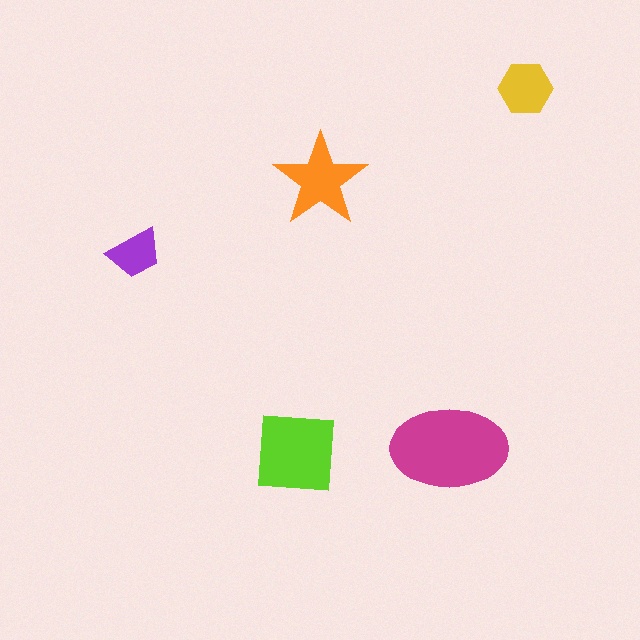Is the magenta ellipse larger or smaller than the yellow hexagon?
Larger.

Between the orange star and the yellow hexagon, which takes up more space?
The orange star.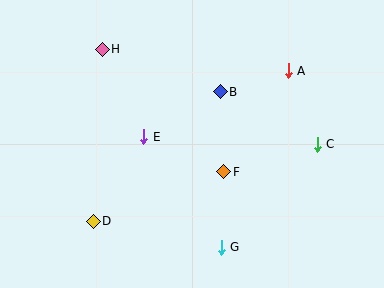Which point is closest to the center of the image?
Point F at (224, 172) is closest to the center.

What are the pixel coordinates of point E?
Point E is at (144, 137).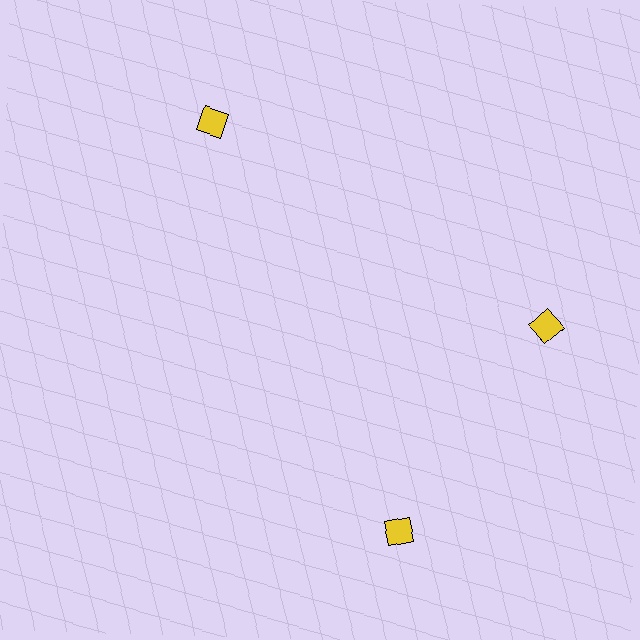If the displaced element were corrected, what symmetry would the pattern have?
It would have 3-fold rotational symmetry — the pattern would map onto itself every 120 degrees.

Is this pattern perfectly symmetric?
No. The 3 yellow diamonds are arranged in a ring, but one element near the 7 o'clock position is rotated out of alignment along the ring, breaking the 3-fold rotational symmetry.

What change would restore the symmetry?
The symmetry would be restored by rotating it back into even spacing with its neighbors so that all 3 diamonds sit at equal angles and equal distance from the center.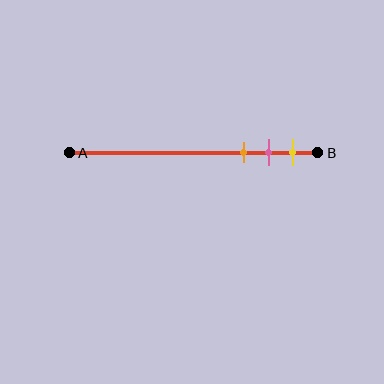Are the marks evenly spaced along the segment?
Yes, the marks are approximately evenly spaced.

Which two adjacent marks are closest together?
The pink and yellow marks are the closest adjacent pair.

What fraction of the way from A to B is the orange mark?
The orange mark is approximately 70% (0.7) of the way from A to B.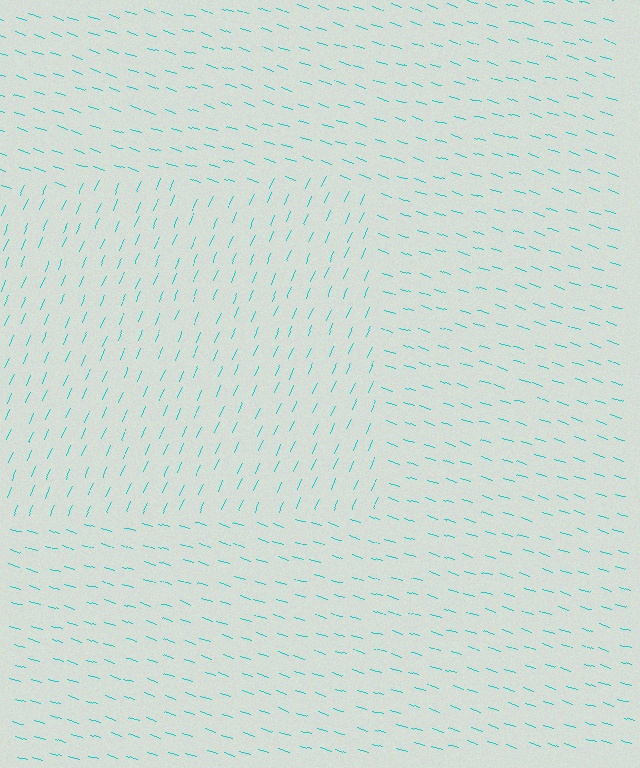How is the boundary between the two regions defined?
The boundary is defined purely by a change in line orientation (approximately 84 degrees difference). All lines are the same color and thickness.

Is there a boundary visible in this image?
Yes, there is a texture boundary formed by a change in line orientation.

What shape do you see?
I see a rectangle.